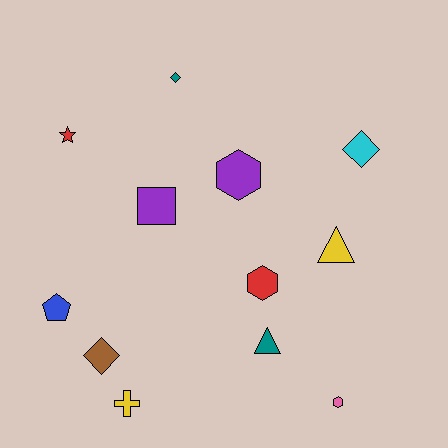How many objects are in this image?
There are 12 objects.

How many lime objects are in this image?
There are no lime objects.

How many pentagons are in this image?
There is 1 pentagon.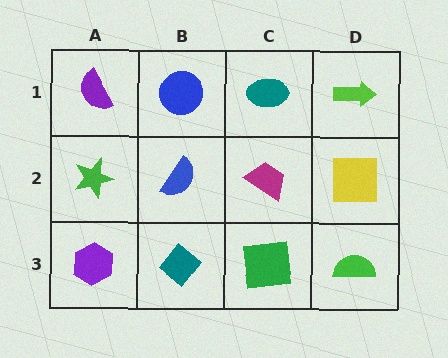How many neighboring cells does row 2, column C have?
4.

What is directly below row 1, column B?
A blue semicircle.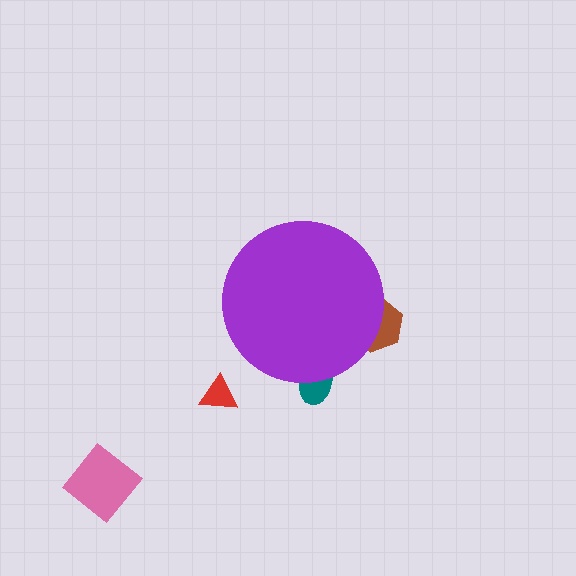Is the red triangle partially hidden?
No, the red triangle is fully visible.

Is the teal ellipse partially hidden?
Yes, the teal ellipse is partially hidden behind the purple circle.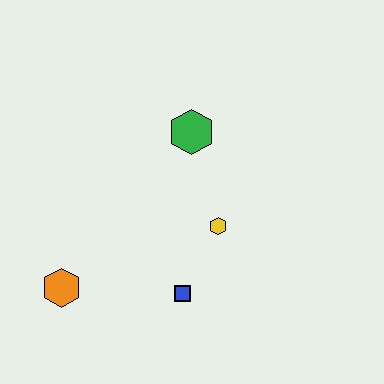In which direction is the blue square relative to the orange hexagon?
The blue square is to the right of the orange hexagon.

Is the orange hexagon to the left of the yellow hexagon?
Yes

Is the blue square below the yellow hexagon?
Yes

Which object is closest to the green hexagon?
The yellow hexagon is closest to the green hexagon.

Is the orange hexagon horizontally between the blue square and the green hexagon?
No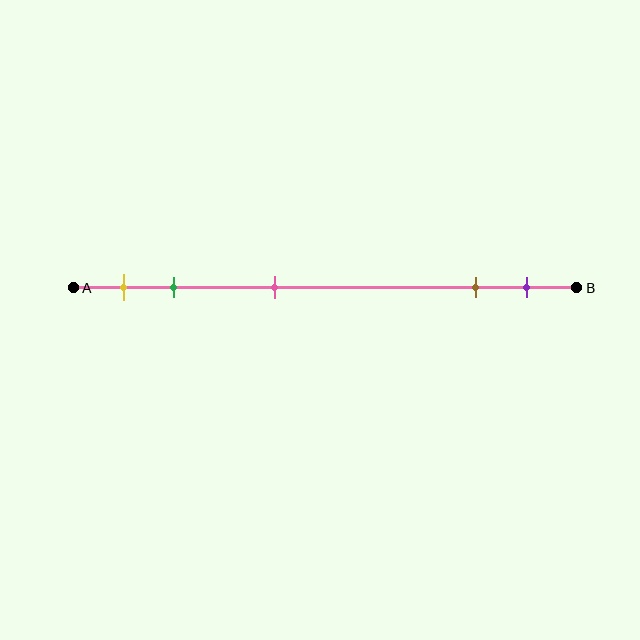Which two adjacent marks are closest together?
The brown and purple marks are the closest adjacent pair.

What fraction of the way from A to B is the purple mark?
The purple mark is approximately 90% (0.9) of the way from A to B.